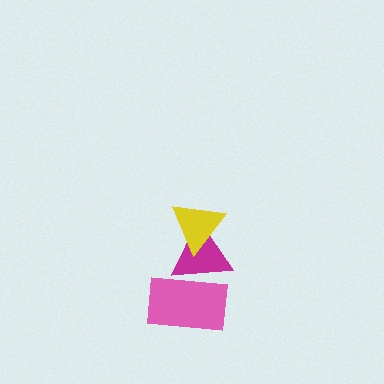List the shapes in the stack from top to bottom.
From top to bottom: the yellow triangle, the magenta triangle, the pink rectangle.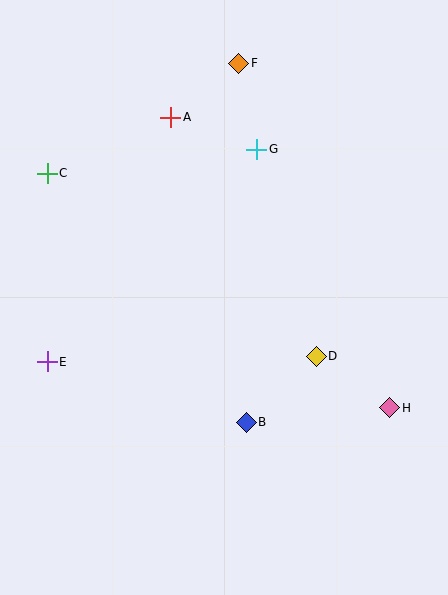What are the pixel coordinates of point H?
Point H is at (390, 408).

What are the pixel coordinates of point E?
Point E is at (47, 362).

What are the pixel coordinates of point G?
Point G is at (257, 149).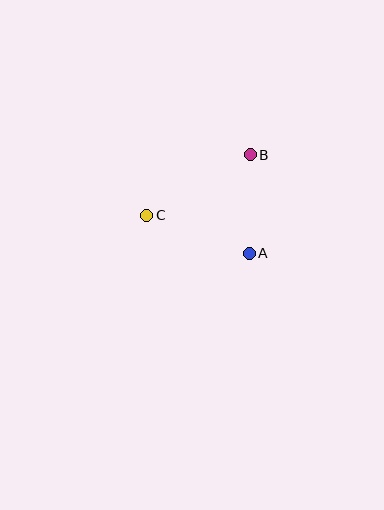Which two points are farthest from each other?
Points B and C are farthest from each other.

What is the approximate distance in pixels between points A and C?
The distance between A and C is approximately 109 pixels.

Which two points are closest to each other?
Points A and B are closest to each other.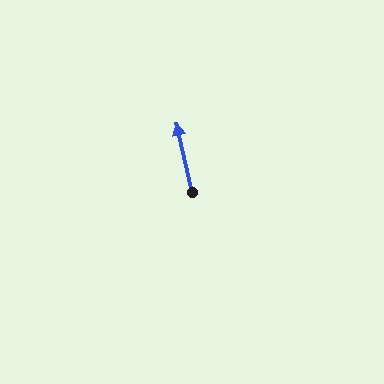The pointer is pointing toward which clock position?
Roughly 12 o'clock.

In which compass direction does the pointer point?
North.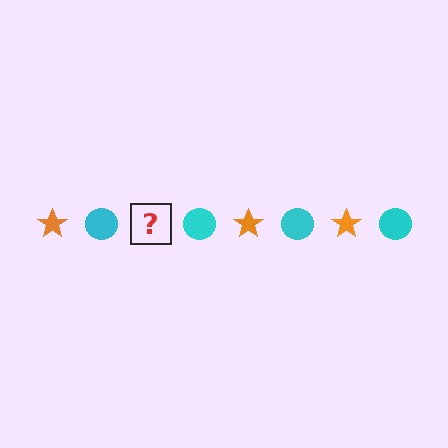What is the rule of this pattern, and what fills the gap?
The rule is that the pattern alternates between orange star and cyan circle. The gap should be filled with an orange star.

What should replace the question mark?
The question mark should be replaced with an orange star.